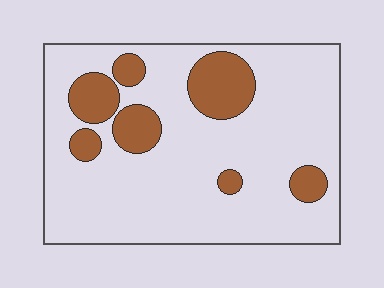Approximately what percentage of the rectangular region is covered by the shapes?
Approximately 20%.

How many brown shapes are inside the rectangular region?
7.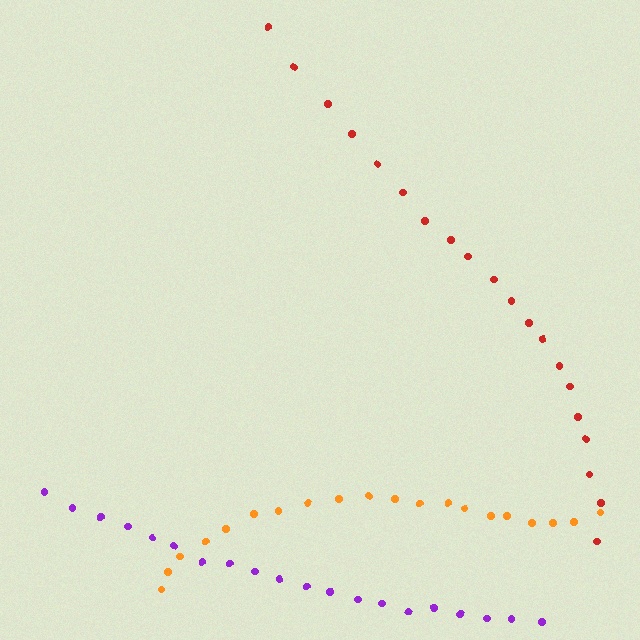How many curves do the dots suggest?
There are 3 distinct paths.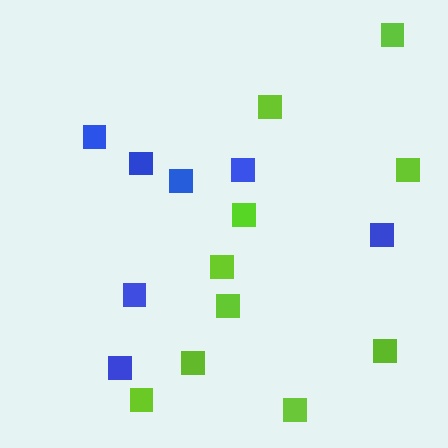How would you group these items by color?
There are 2 groups: one group of lime squares (10) and one group of blue squares (7).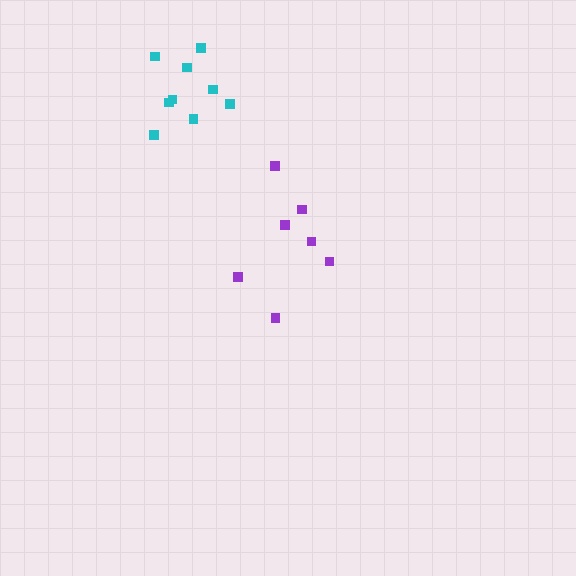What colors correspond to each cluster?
The clusters are colored: purple, cyan.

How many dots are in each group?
Group 1: 7 dots, Group 2: 9 dots (16 total).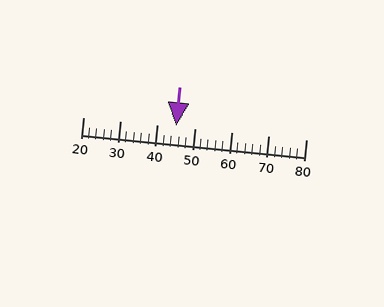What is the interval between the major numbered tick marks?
The major tick marks are spaced 10 units apart.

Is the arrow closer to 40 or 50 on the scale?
The arrow is closer to 50.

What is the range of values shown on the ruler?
The ruler shows values from 20 to 80.